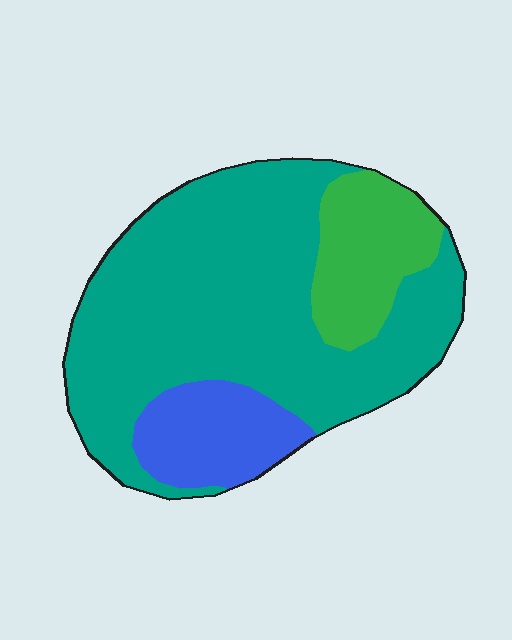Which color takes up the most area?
Teal, at roughly 70%.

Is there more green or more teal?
Teal.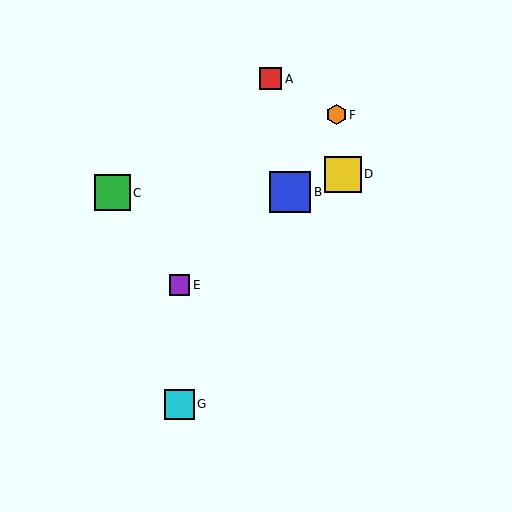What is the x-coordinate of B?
Object B is at x≈290.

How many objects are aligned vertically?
2 objects (E, G) are aligned vertically.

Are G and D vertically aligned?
No, G is at x≈179 and D is at x≈343.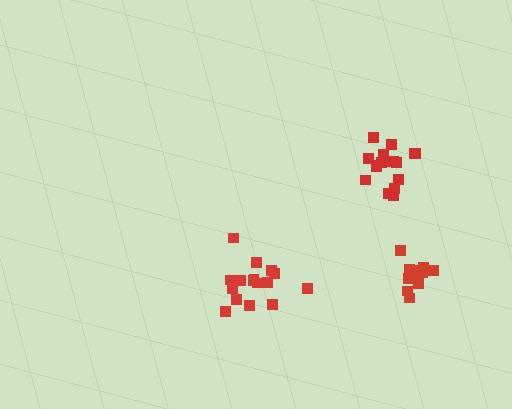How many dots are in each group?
Group 1: 16 dots, Group 2: 17 dots, Group 3: 11 dots (44 total).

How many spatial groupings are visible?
There are 3 spatial groupings.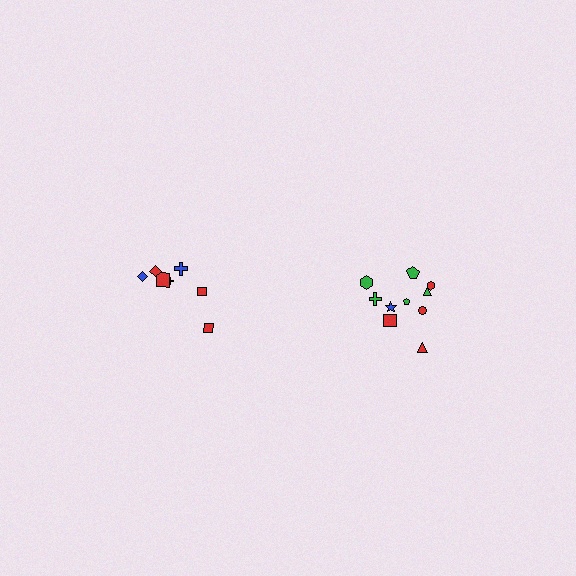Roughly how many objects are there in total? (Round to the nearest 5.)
Roughly 15 objects in total.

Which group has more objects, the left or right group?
The right group.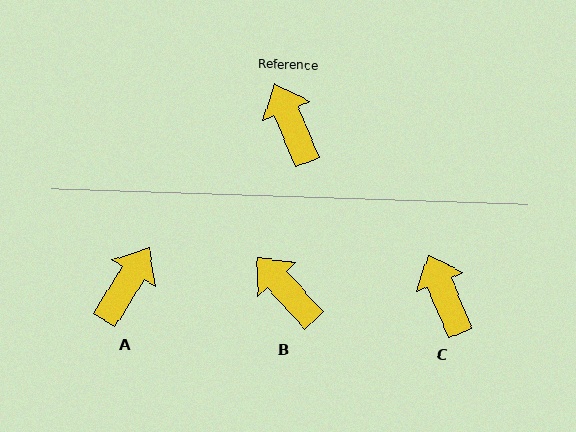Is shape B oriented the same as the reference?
No, it is off by about 20 degrees.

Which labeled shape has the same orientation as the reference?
C.